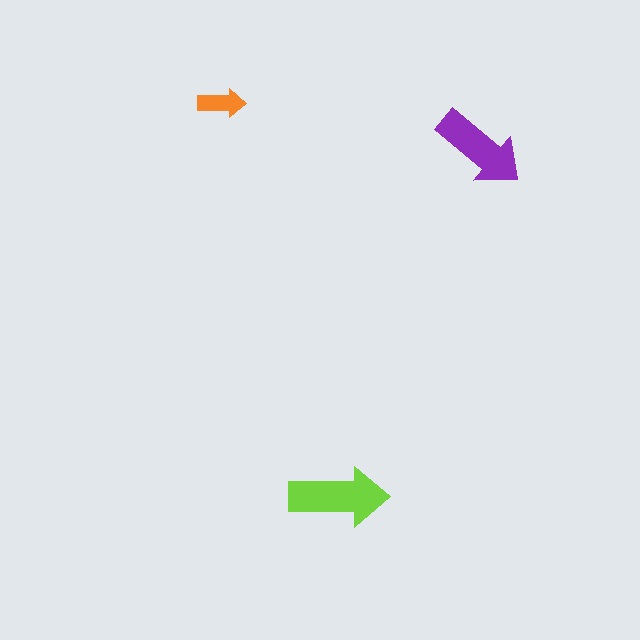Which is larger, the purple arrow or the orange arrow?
The purple one.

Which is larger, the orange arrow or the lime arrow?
The lime one.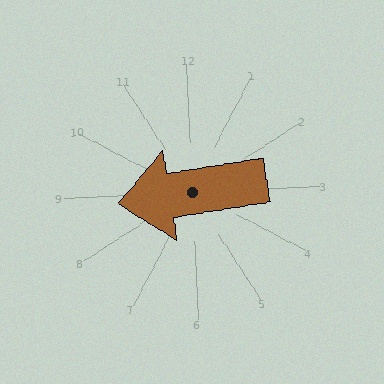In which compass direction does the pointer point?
West.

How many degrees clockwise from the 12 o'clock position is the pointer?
Approximately 264 degrees.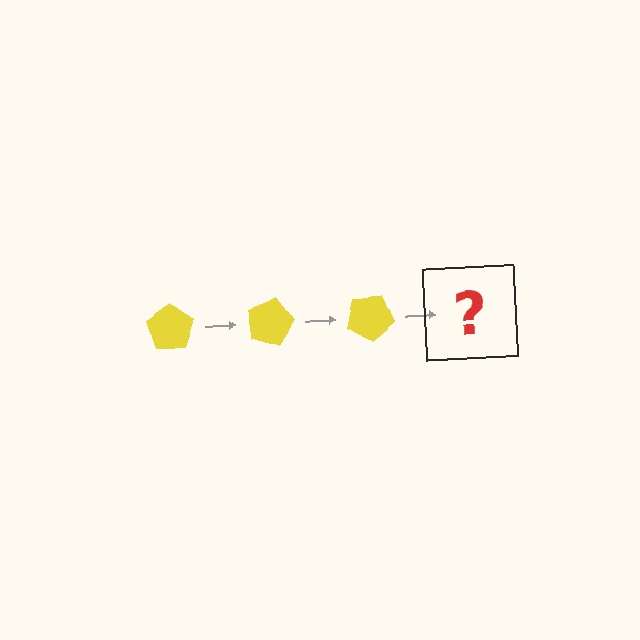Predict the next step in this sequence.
The next step is a yellow pentagon rotated 45 degrees.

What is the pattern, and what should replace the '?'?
The pattern is that the pentagon rotates 15 degrees each step. The '?' should be a yellow pentagon rotated 45 degrees.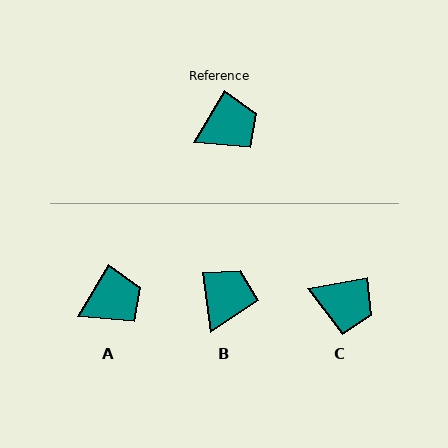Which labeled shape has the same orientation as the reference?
A.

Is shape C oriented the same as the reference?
No, it is off by about 48 degrees.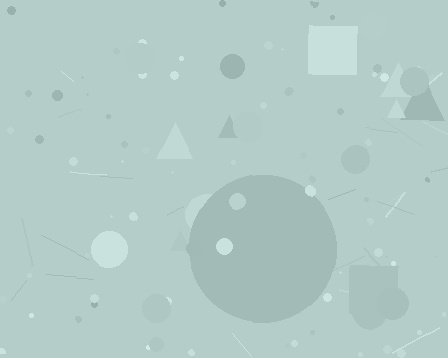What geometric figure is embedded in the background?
A circle is embedded in the background.